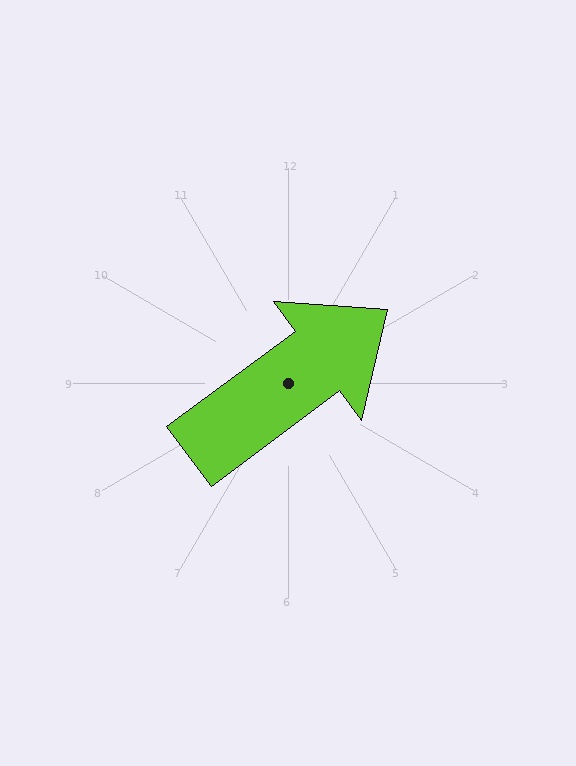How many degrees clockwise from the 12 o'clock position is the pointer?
Approximately 53 degrees.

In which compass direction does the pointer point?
Northeast.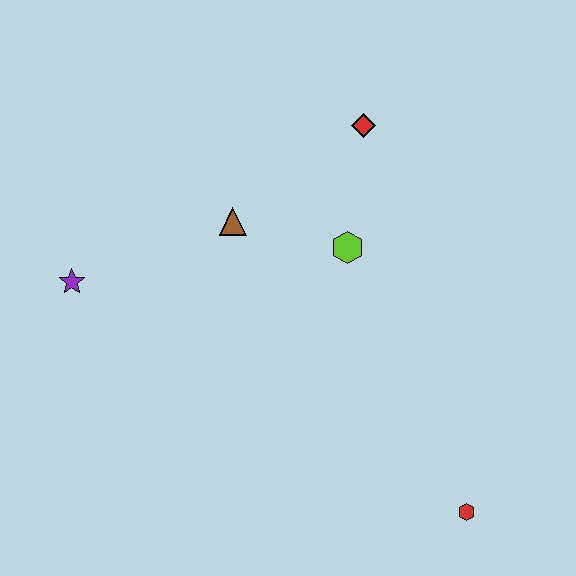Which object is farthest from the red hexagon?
The purple star is farthest from the red hexagon.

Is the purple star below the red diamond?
Yes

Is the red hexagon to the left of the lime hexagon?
No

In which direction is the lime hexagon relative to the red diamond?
The lime hexagon is below the red diamond.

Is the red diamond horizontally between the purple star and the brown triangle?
No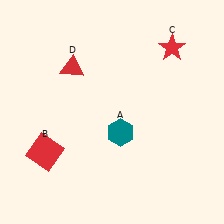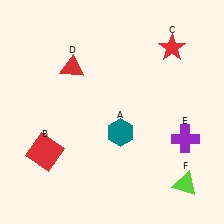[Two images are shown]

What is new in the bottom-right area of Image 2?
A lime triangle (F) was added in the bottom-right area of Image 2.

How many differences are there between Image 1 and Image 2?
There are 2 differences between the two images.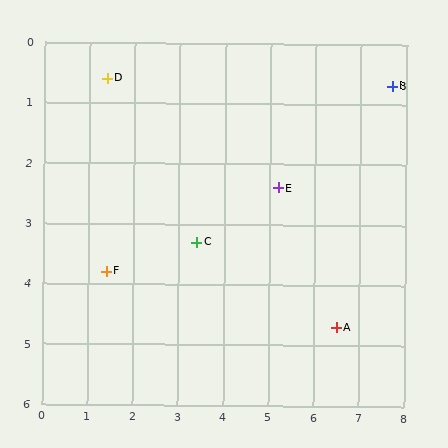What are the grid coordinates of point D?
Point D is at approximately (1.4, 0.6).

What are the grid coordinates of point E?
Point E is at approximately (5.2, 2.4).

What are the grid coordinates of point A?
Point A is at approximately (6.5, 4.7).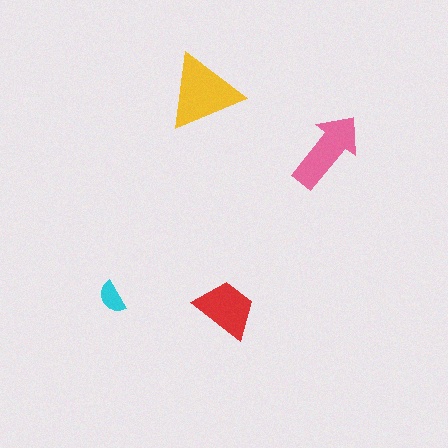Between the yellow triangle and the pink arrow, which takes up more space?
The yellow triangle.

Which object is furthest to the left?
The cyan semicircle is leftmost.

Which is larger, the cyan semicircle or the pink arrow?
The pink arrow.